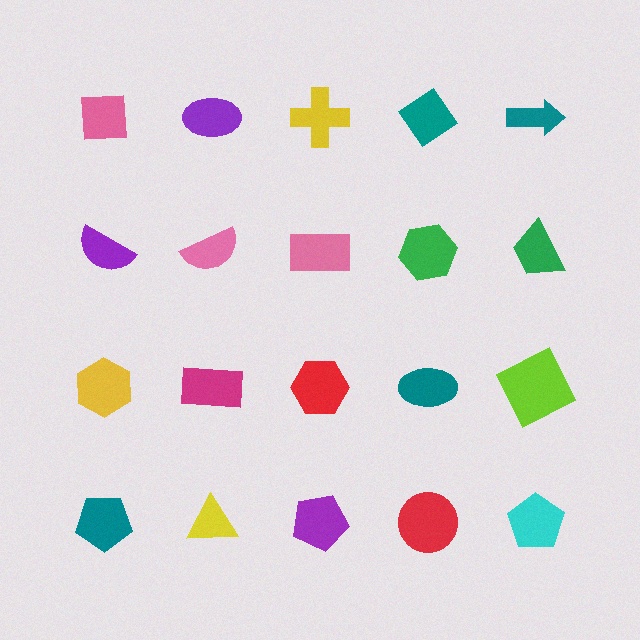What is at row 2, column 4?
A green hexagon.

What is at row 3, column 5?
A lime square.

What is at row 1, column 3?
A yellow cross.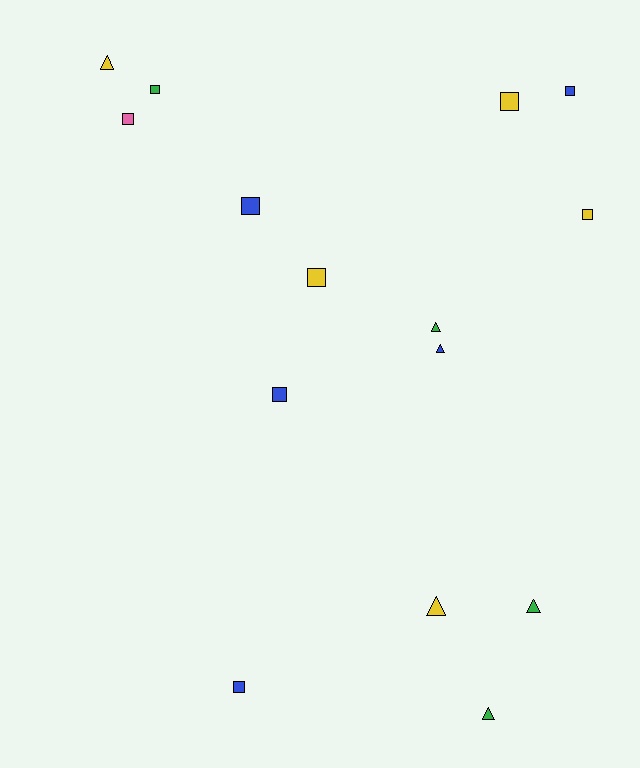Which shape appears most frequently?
Square, with 9 objects.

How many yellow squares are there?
There are 3 yellow squares.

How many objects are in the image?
There are 15 objects.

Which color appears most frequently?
Yellow, with 5 objects.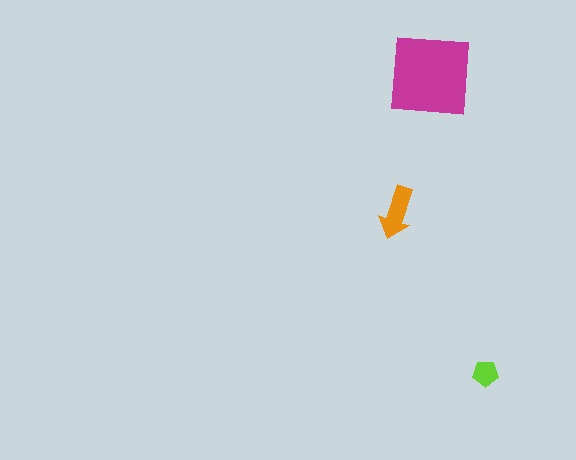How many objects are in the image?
There are 3 objects in the image.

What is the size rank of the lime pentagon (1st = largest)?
3rd.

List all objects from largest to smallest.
The magenta square, the orange arrow, the lime pentagon.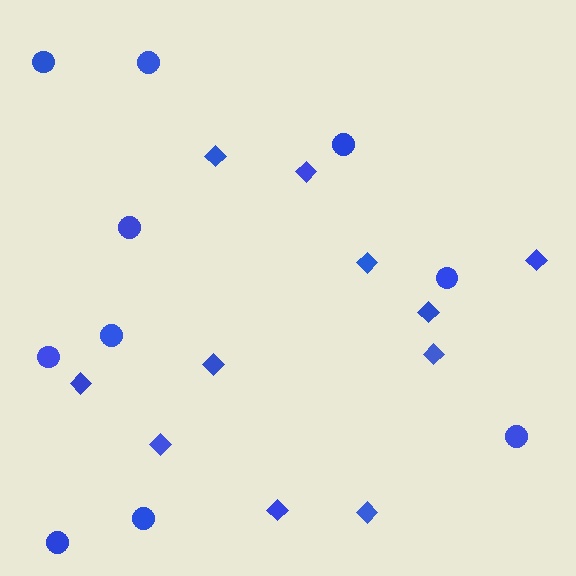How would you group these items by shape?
There are 2 groups: one group of diamonds (11) and one group of circles (10).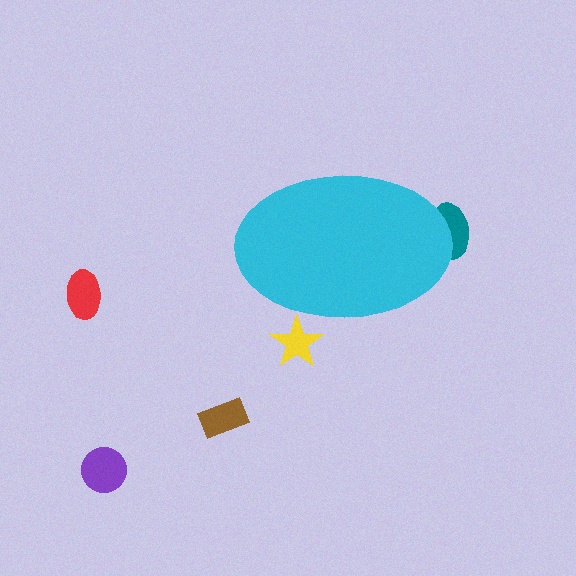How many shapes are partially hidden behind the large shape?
2 shapes are partially hidden.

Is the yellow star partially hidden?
Yes, the yellow star is partially hidden behind the cyan ellipse.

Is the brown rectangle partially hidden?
No, the brown rectangle is fully visible.